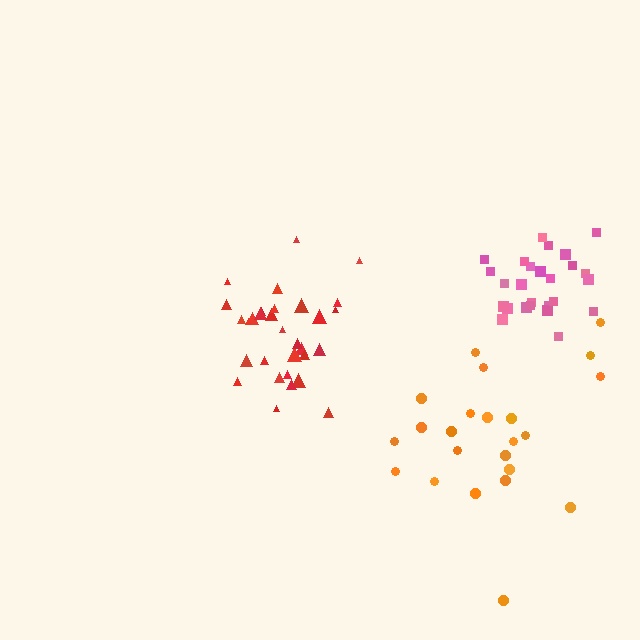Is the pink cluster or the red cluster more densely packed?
Red.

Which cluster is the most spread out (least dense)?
Orange.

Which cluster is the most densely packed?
Red.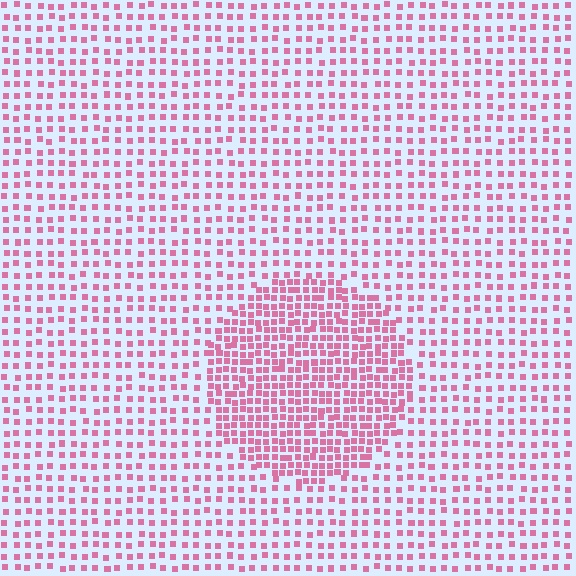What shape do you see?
I see a circle.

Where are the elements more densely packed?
The elements are more densely packed inside the circle boundary.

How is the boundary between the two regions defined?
The boundary is defined by a change in element density (approximately 2.0x ratio). All elements are the same color, size, and shape.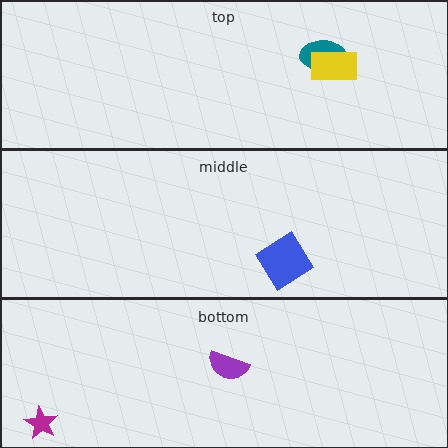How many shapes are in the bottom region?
2.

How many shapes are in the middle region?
1.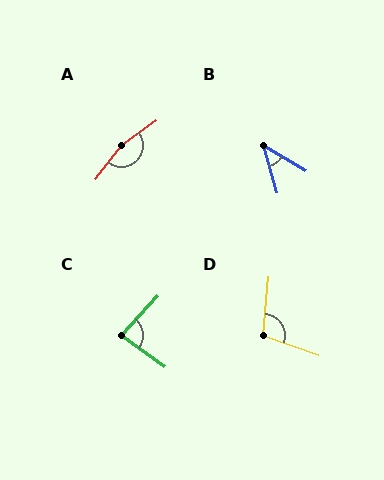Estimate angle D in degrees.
Approximately 103 degrees.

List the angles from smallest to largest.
B (43°), C (84°), D (103°), A (163°).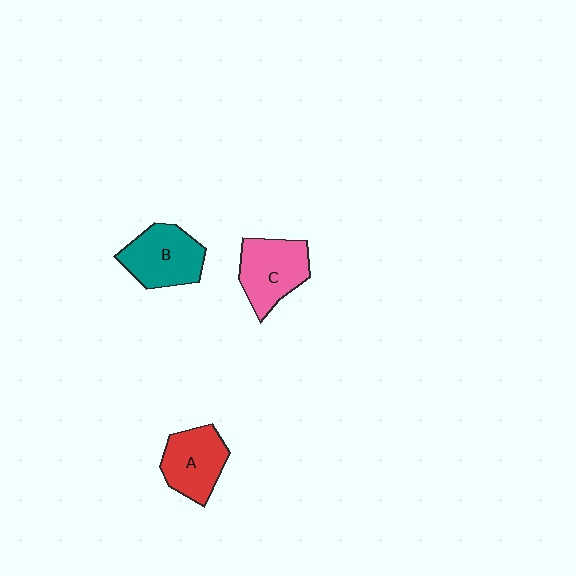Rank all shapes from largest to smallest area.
From largest to smallest: B (teal), C (pink), A (red).